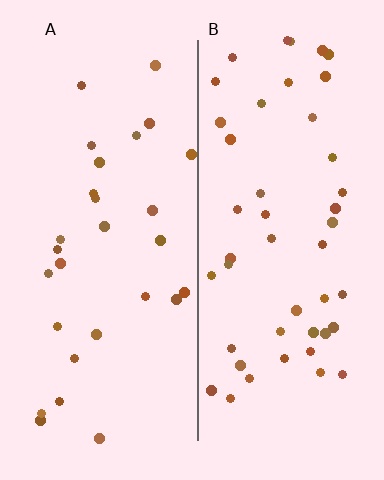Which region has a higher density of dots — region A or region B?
B (the right).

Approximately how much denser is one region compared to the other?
Approximately 1.7× — region B over region A.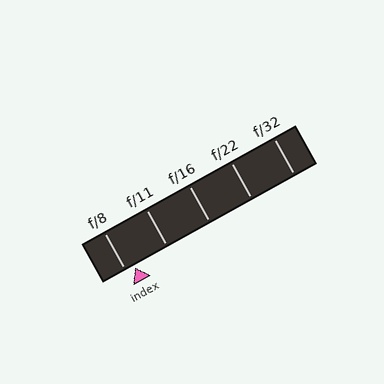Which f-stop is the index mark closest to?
The index mark is closest to f/8.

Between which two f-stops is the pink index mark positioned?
The index mark is between f/8 and f/11.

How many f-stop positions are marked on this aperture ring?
There are 5 f-stop positions marked.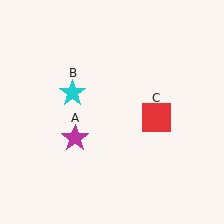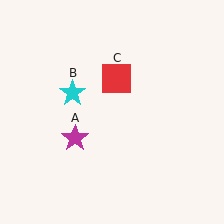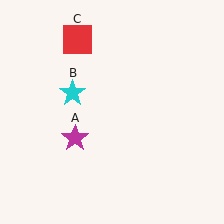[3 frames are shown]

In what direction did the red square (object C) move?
The red square (object C) moved up and to the left.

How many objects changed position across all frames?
1 object changed position: red square (object C).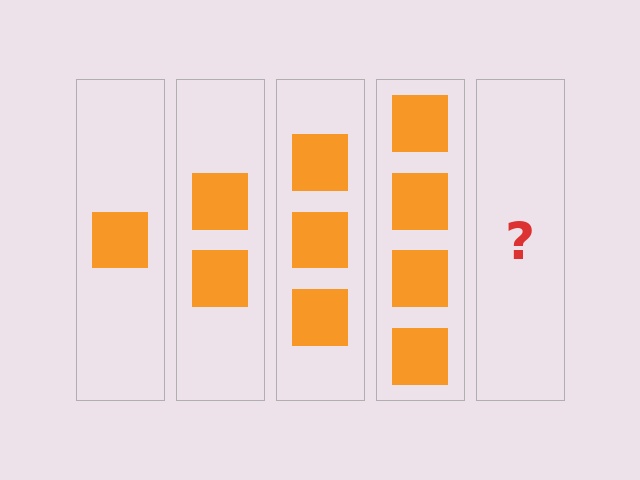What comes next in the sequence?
The next element should be 5 squares.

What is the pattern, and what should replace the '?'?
The pattern is that each step adds one more square. The '?' should be 5 squares.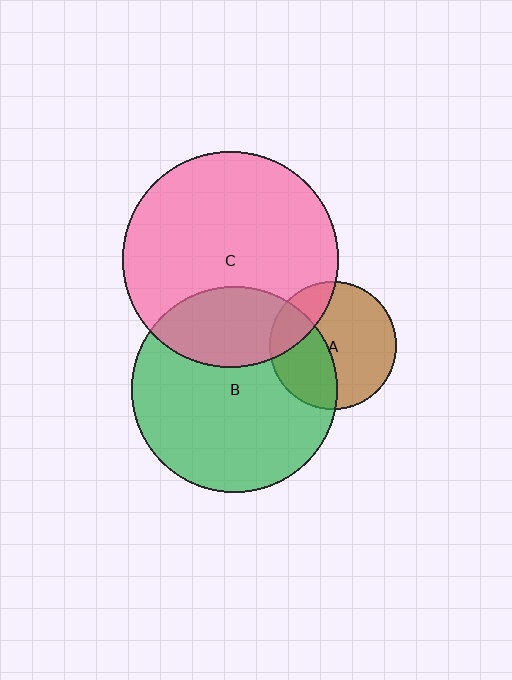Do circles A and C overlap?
Yes.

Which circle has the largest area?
Circle C (pink).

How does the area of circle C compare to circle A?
Approximately 2.9 times.